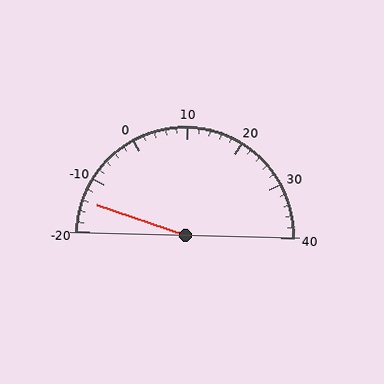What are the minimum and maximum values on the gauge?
The gauge ranges from -20 to 40.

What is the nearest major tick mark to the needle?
The nearest major tick mark is -10.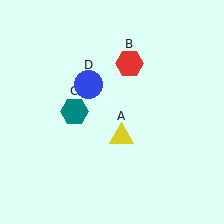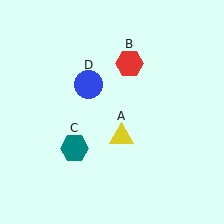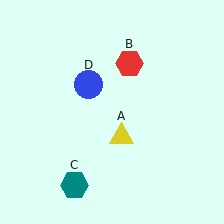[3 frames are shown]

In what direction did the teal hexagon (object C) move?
The teal hexagon (object C) moved down.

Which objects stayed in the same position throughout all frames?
Yellow triangle (object A) and red hexagon (object B) and blue circle (object D) remained stationary.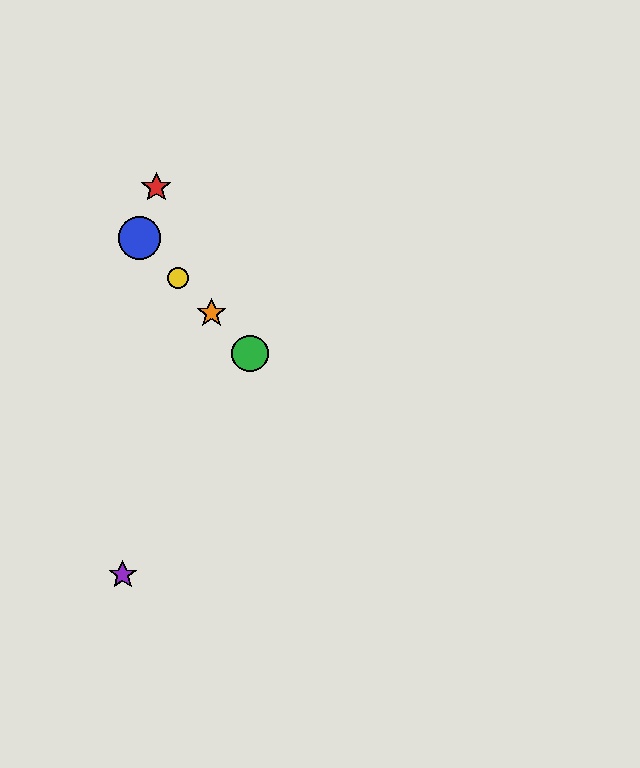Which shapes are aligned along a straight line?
The blue circle, the green circle, the yellow circle, the orange star are aligned along a straight line.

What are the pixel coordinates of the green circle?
The green circle is at (250, 354).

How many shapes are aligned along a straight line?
4 shapes (the blue circle, the green circle, the yellow circle, the orange star) are aligned along a straight line.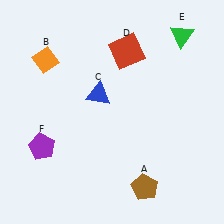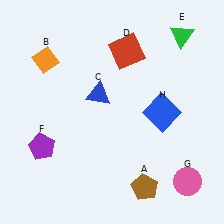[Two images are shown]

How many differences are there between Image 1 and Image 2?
There are 2 differences between the two images.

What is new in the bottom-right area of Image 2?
A pink circle (G) was added in the bottom-right area of Image 2.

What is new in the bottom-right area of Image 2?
A blue square (H) was added in the bottom-right area of Image 2.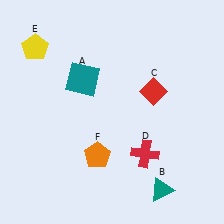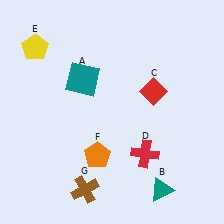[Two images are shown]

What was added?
A brown cross (G) was added in Image 2.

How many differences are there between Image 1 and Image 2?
There is 1 difference between the two images.